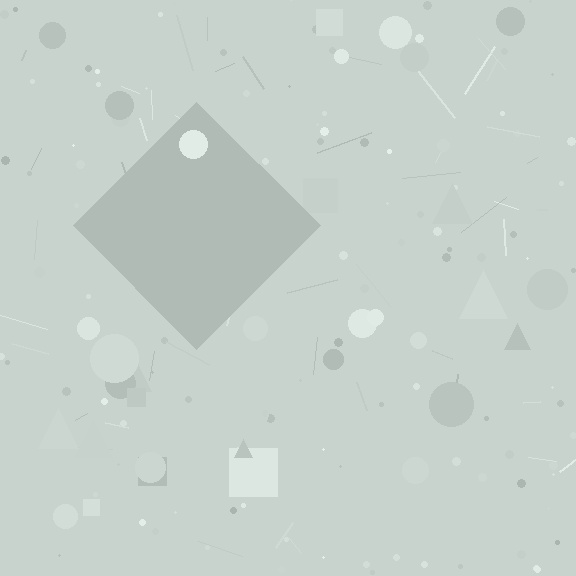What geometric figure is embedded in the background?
A diamond is embedded in the background.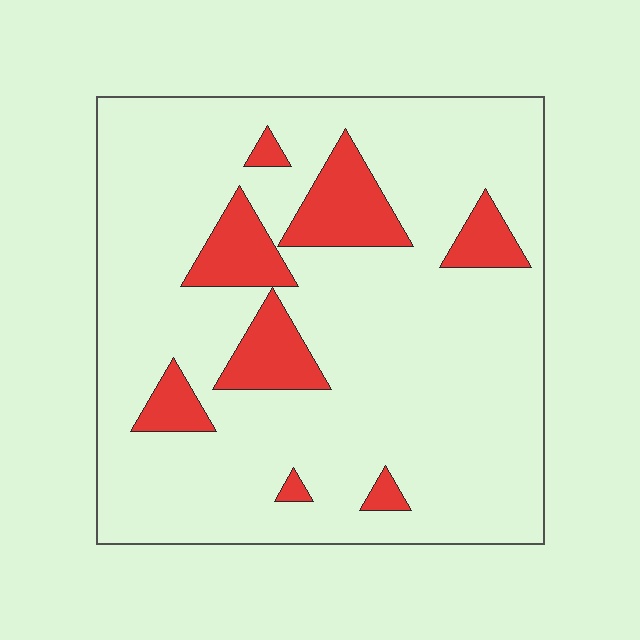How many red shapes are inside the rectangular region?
8.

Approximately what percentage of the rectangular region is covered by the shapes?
Approximately 15%.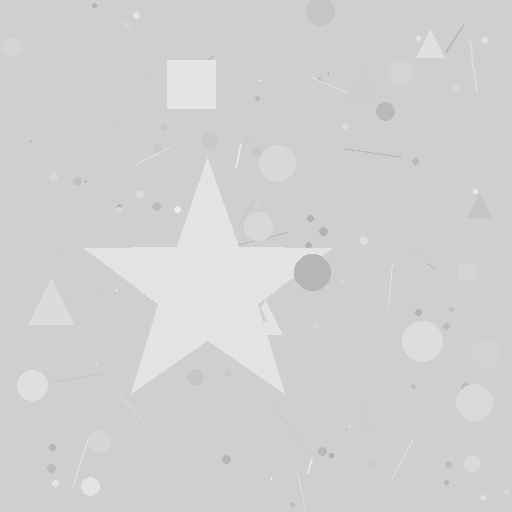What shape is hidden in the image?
A star is hidden in the image.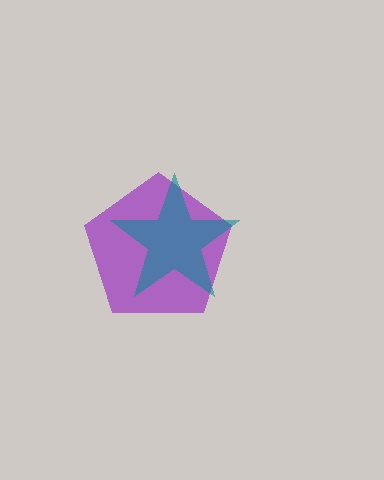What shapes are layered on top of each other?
The layered shapes are: a purple pentagon, a teal star.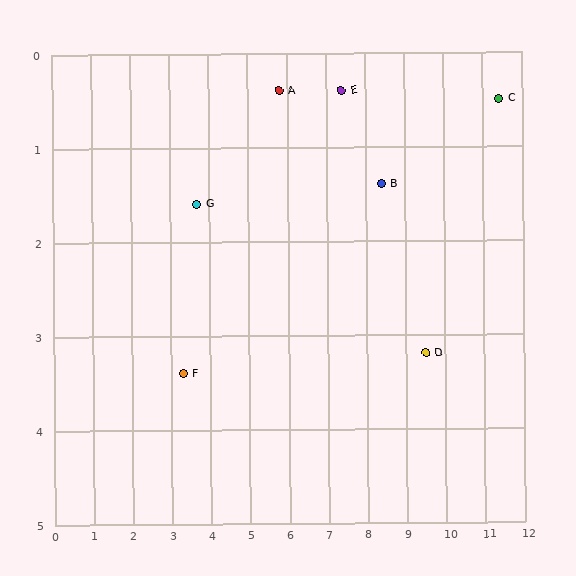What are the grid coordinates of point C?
Point C is at approximately (11.4, 0.5).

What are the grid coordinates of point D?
Point D is at approximately (9.5, 3.2).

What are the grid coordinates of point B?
Point B is at approximately (8.4, 1.4).